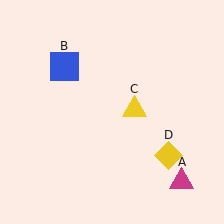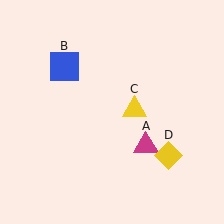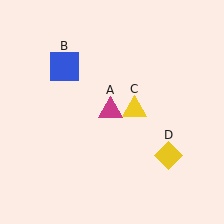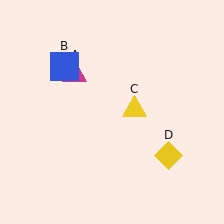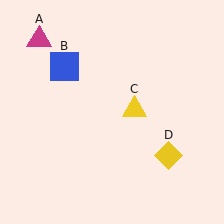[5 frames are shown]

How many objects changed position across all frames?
1 object changed position: magenta triangle (object A).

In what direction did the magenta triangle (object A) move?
The magenta triangle (object A) moved up and to the left.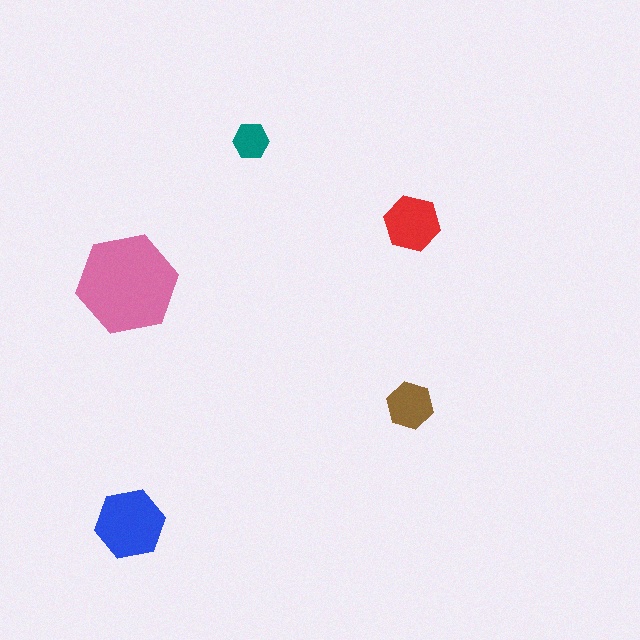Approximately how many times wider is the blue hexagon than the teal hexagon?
About 2 times wider.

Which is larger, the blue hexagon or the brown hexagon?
The blue one.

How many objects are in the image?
There are 5 objects in the image.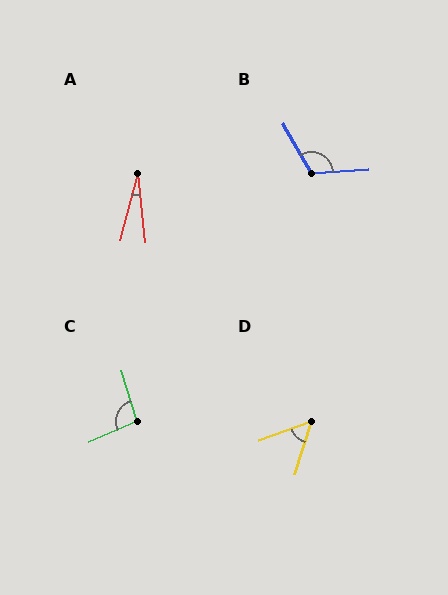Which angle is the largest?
B, at approximately 115 degrees.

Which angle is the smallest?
A, at approximately 21 degrees.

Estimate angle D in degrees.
Approximately 53 degrees.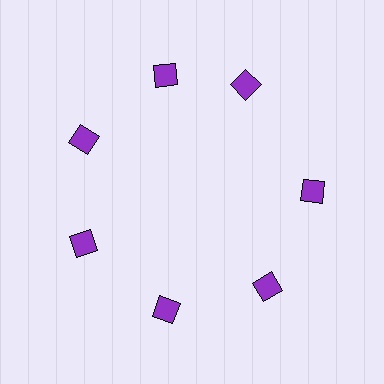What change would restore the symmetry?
The symmetry would be restored by rotating it back into even spacing with its neighbors so that all 7 squares sit at equal angles and equal distance from the center.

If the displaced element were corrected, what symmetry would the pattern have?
It would have 7-fold rotational symmetry — the pattern would map onto itself every 51 degrees.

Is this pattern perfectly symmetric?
No. The 7 purple squares are arranged in a ring, but one element near the 1 o'clock position is rotated out of alignment along the ring, breaking the 7-fold rotational symmetry.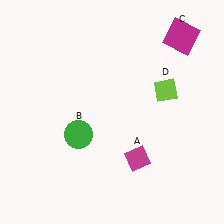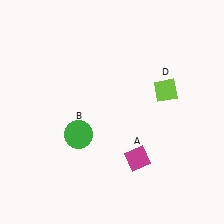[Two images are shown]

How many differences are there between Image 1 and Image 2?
There is 1 difference between the two images.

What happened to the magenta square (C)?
The magenta square (C) was removed in Image 2. It was in the top-right area of Image 1.